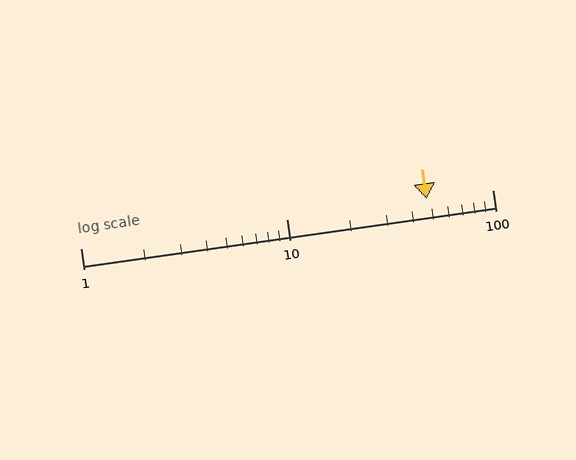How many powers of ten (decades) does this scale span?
The scale spans 2 decades, from 1 to 100.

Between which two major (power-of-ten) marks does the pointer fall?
The pointer is between 10 and 100.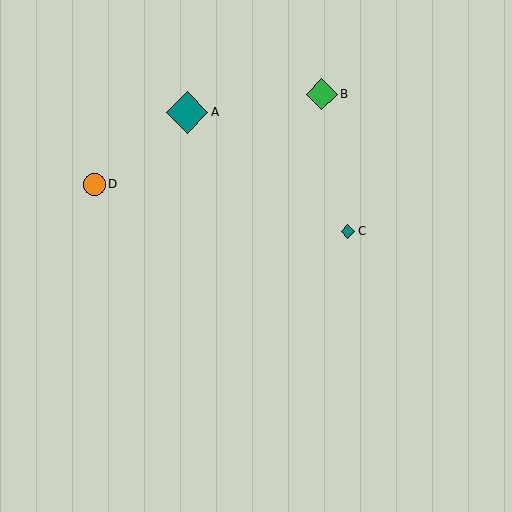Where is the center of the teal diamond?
The center of the teal diamond is at (348, 231).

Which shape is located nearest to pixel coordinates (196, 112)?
The teal diamond (labeled A) at (187, 112) is nearest to that location.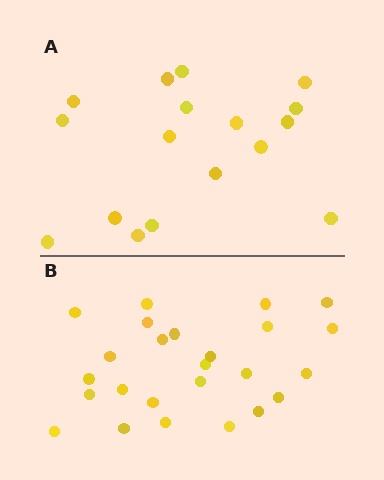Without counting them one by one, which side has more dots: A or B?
Region B (the bottom region) has more dots.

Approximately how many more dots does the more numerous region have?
Region B has roughly 8 or so more dots than region A.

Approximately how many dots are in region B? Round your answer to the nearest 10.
About 20 dots. (The exact count is 25, which rounds to 20.)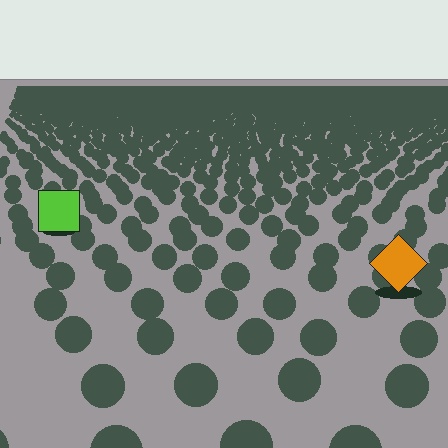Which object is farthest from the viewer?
The lime square is farthest from the viewer. It appears smaller and the ground texture around it is denser.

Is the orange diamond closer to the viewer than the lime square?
Yes. The orange diamond is closer — you can tell from the texture gradient: the ground texture is coarser near it.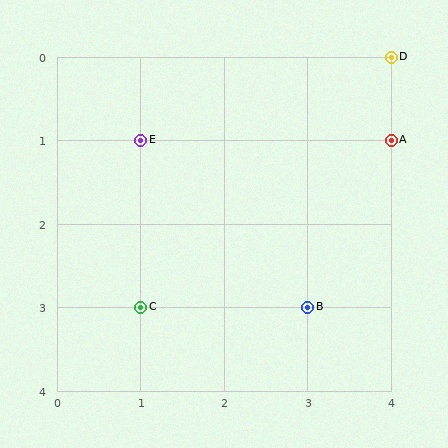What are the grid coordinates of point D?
Point D is at grid coordinates (4, 0).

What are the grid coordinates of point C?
Point C is at grid coordinates (1, 3).